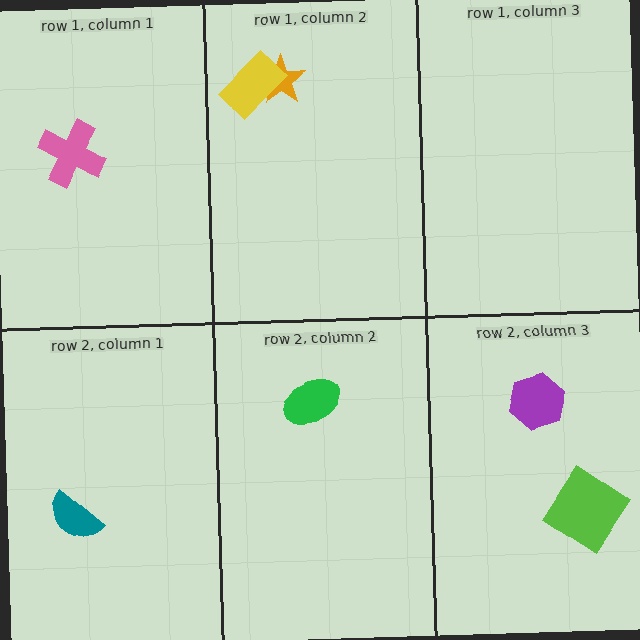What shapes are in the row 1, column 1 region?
The pink cross.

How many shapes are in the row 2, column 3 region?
2.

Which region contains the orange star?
The row 1, column 2 region.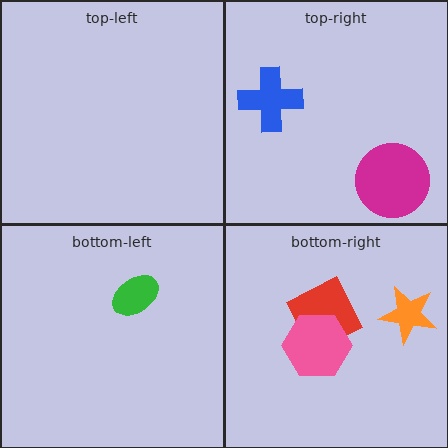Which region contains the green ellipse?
The bottom-left region.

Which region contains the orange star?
The bottom-right region.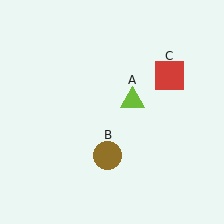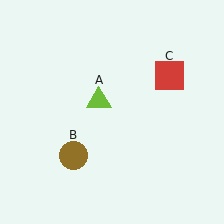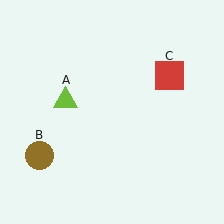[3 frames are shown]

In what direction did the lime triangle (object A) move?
The lime triangle (object A) moved left.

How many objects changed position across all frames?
2 objects changed position: lime triangle (object A), brown circle (object B).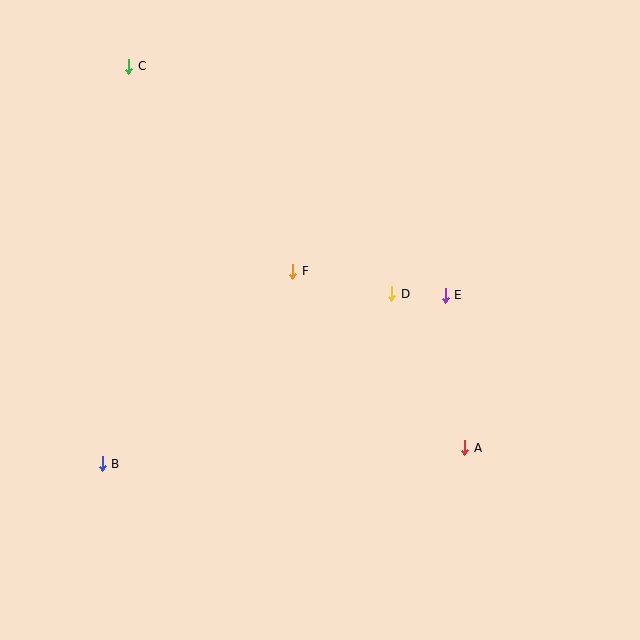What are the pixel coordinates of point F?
Point F is at (293, 271).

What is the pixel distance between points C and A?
The distance between C and A is 508 pixels.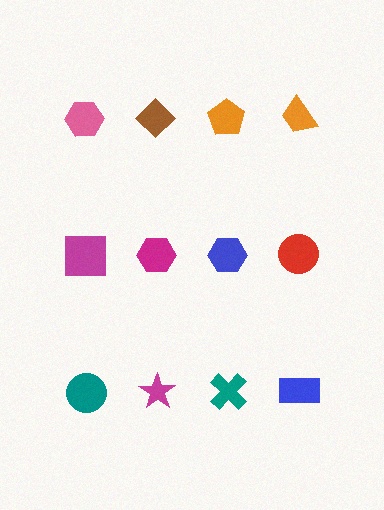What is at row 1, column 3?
An orange pentagon.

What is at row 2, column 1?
A magenta square.